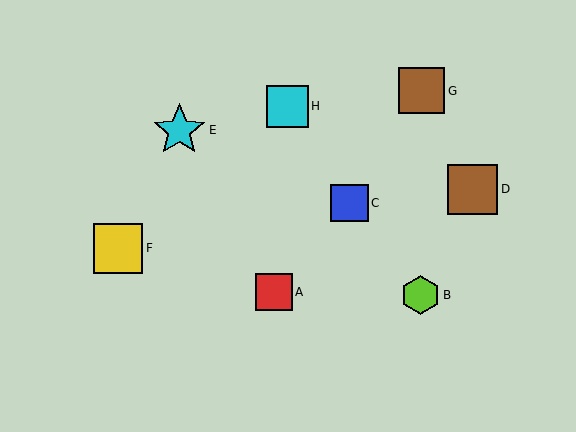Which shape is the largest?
The cyan star (labeled E) is the largest.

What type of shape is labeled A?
Shape A is a red square.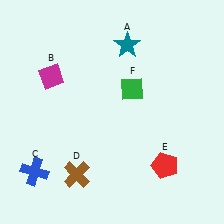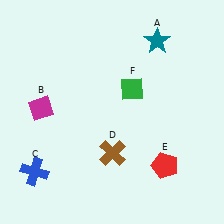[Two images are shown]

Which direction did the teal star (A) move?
The teal star (A) moved right.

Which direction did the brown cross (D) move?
The brown cross (D) moved right.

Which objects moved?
The objects that moved are: the teal star (A), the magenta diamond (B), the brown cross (D).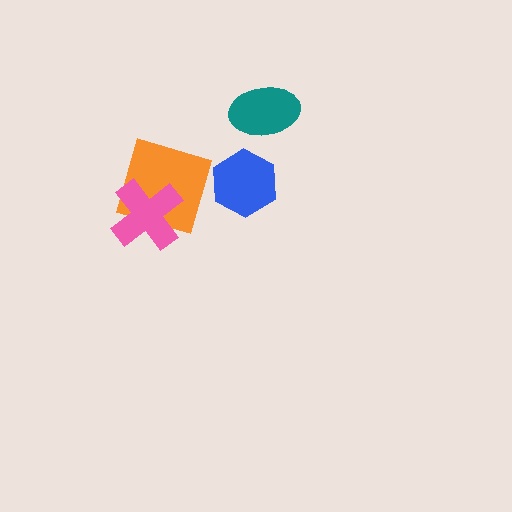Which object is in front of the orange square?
The pink cross is in front of the orange square.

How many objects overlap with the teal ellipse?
0 objects overlap with the teal ellipse.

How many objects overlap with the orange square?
1 object overlaps with the orange square.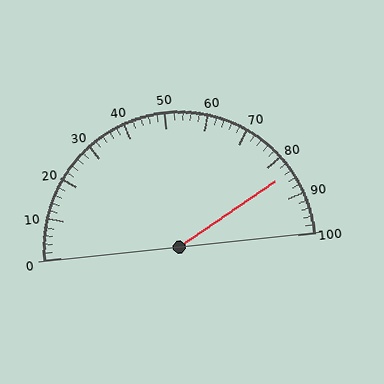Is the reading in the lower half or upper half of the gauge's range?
The reading is in the upper half of the range (0 to 100).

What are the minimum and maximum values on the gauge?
The gauge ranges from 0 to 100.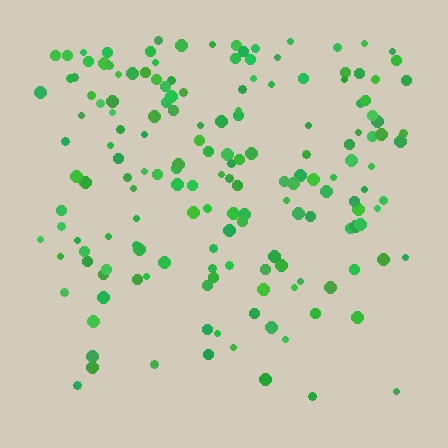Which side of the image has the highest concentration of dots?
The top.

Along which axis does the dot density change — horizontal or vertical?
Vertical.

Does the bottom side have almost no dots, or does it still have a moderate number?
Still a moderate number, just noticeably fewer than the top.